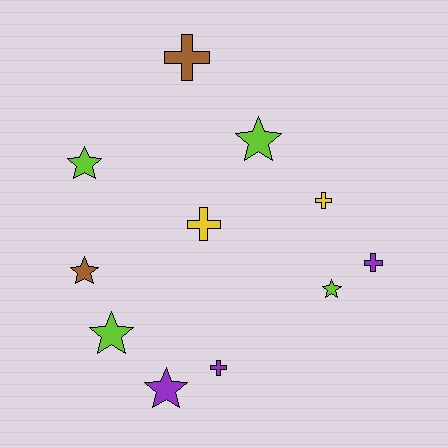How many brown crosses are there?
There is 1 brown cross.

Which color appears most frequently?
Lime, with 4 objects.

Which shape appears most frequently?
Star, with 6 objects.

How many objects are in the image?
There are 11 objects.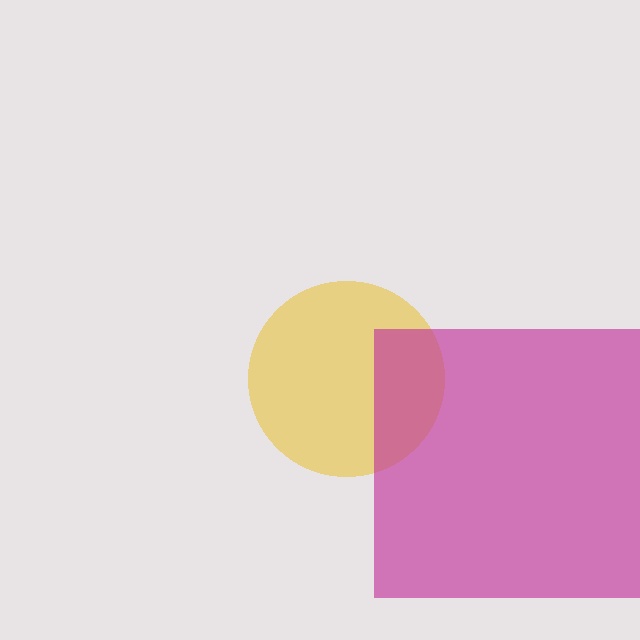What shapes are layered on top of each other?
The layered shapes are: a yellow circle, a magenta square.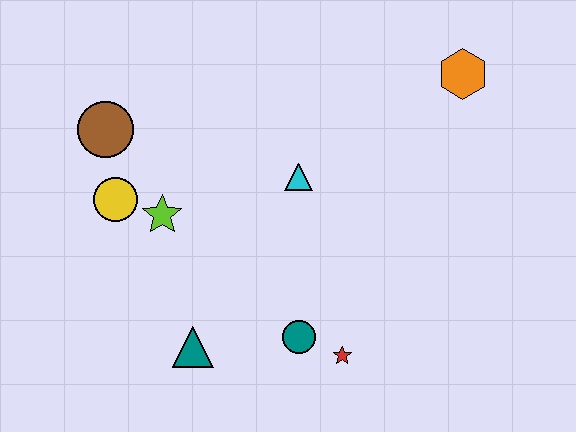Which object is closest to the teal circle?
The red star is closest to the teal circle.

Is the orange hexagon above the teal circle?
Yes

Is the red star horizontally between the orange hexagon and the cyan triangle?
Yes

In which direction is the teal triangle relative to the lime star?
The teal triangle is below the lime star.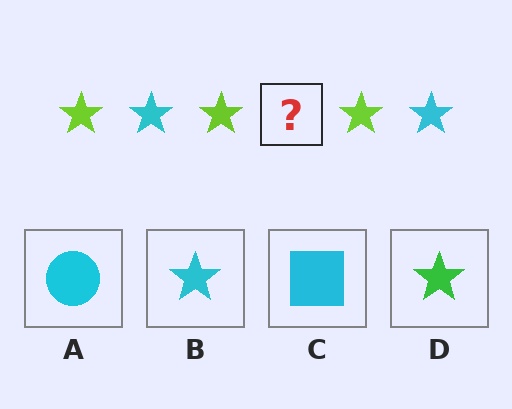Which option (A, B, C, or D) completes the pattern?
B.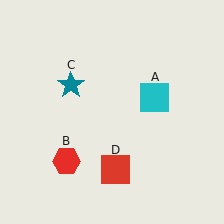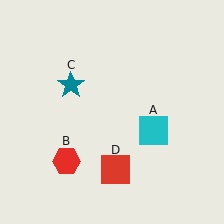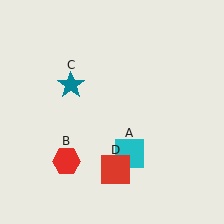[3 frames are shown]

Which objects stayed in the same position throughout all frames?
Red hexagon (object B) and teal star (object C) and red square (object D) remained stationary.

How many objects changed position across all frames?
1 object changed position: cyan square (object A).